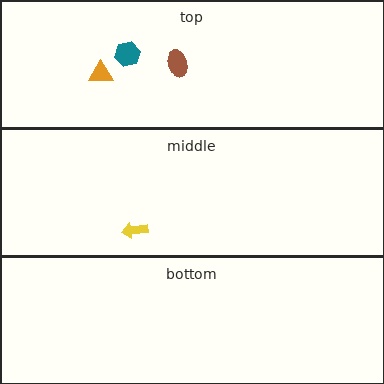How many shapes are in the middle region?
1.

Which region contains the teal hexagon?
The top region.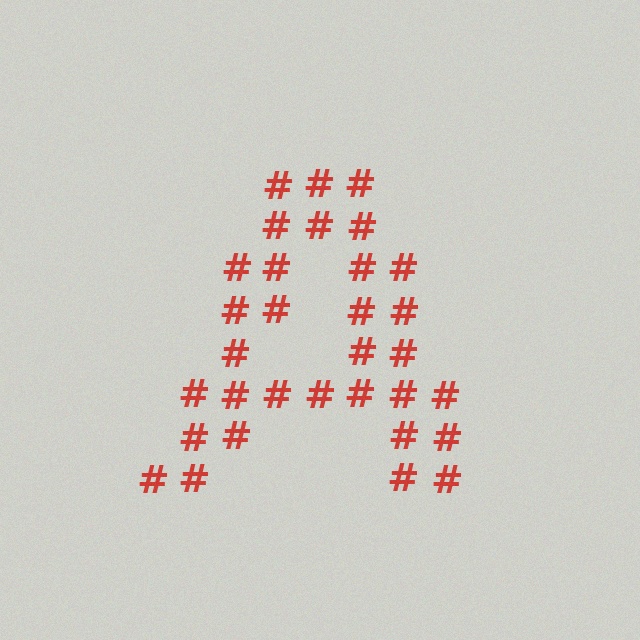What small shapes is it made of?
It is made of small hash symbols.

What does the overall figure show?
The overall figure shows the letter A.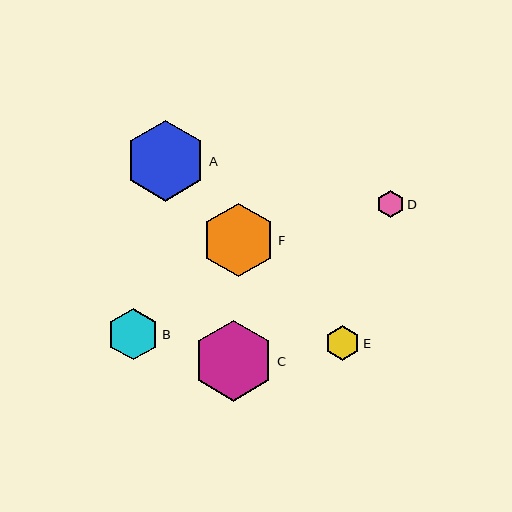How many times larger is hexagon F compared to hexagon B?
Hexagon F is approximately 1.4 times the size of hexagon B.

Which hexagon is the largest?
Hexagon A is the largest with a size of approximately 81 pixels.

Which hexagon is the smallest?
Hexagon D is the smallest with a size of approximately 27 pixels.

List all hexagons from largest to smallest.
From largest to smallest: A, C, F, B, E, D.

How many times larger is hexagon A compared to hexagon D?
Hexagon A is approximately 3.0 times the size of hexagon D.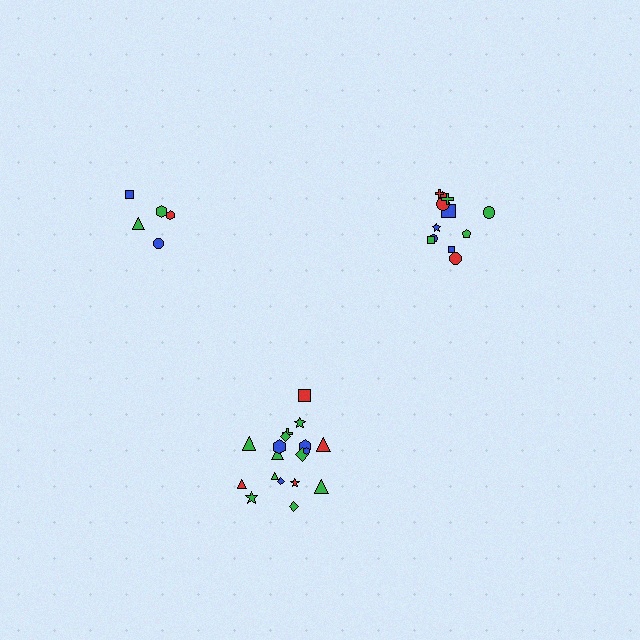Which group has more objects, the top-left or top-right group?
The top-right group.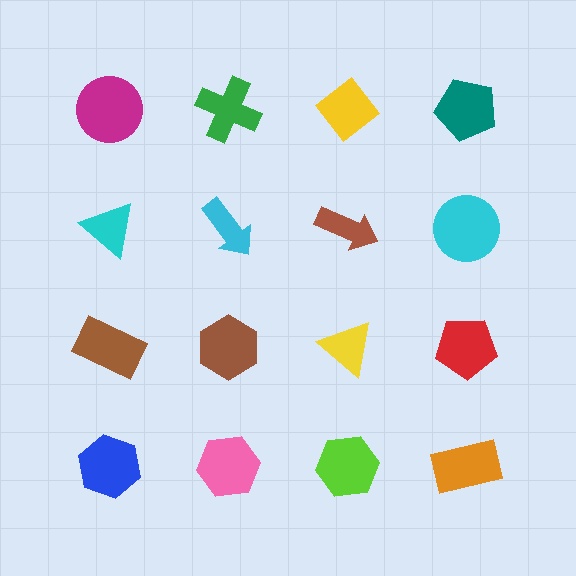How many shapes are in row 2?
4 shapes.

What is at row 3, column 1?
A brown rectangle.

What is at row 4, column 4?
An orange rectangle.